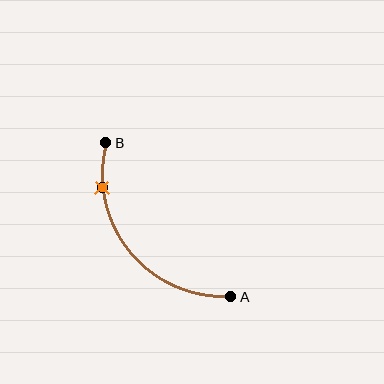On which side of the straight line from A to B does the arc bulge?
The arc bulges below and to the left of the straight line connecting A and B.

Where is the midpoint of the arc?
The arc midpoint is the point on the curve farthest from the straight line joining A and B. It sits below and to the left of that line.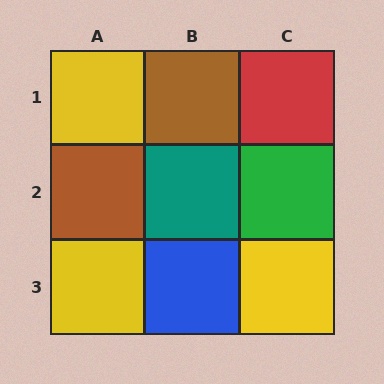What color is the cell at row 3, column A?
Yellow.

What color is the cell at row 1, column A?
Yellow.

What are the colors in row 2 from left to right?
Brown, teal, green.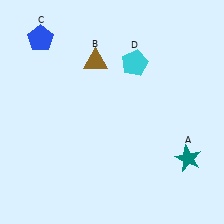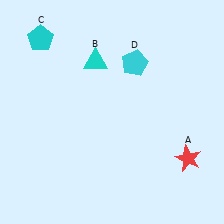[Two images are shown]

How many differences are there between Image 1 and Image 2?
There are 3 differences between the two images.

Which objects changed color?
A changed from teal to red. B changed from brown to cyan. C changed from blue to cyan.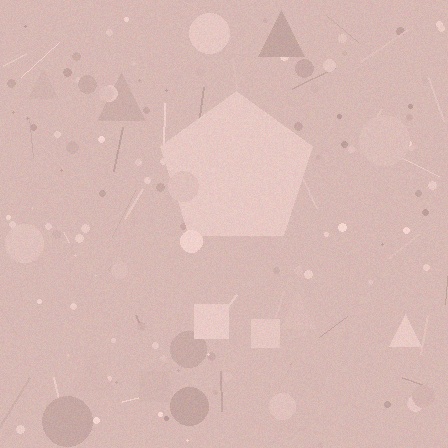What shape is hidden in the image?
A pentagon is hidden in the image.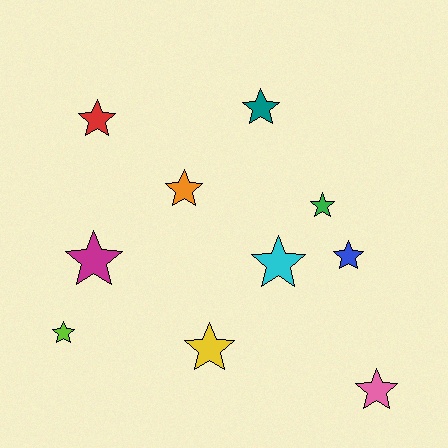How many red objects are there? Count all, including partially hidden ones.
There is 1 red object.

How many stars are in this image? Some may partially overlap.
There are 10 stars.